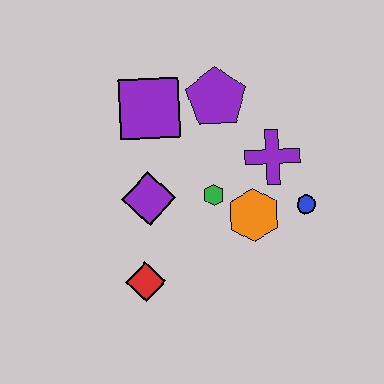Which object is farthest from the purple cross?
The red diamond is farthest from the purple cross.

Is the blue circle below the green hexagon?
Yes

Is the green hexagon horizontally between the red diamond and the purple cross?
Yes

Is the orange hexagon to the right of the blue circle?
No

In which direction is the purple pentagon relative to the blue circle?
The purple pentagon is above the blue circle.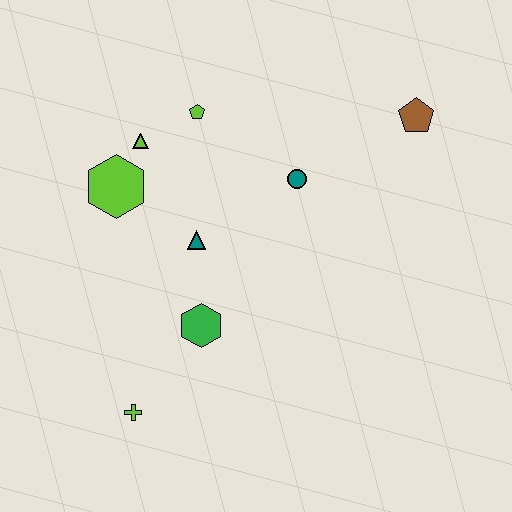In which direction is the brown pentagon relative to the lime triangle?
The brown pentagon is to the right of the lime triangle.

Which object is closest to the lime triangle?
The lime hexagon is closest to the lime triangle.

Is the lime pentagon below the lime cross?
No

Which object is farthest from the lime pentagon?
The lime cross is farthest from the lime pentagon.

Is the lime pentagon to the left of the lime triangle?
No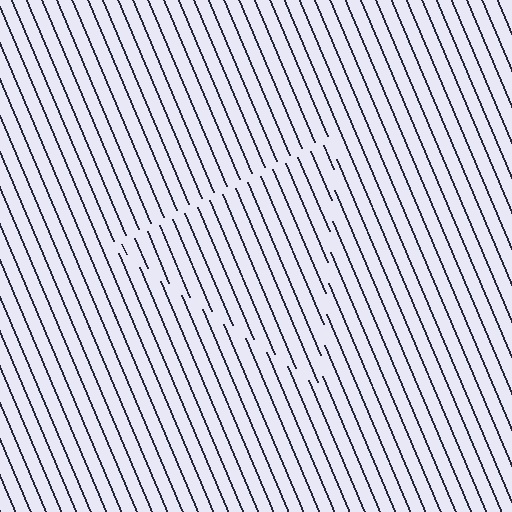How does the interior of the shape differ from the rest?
The interior of the shape contains the same grating, shifted by half a period — the contour is defined by the phase discontinuity where line-ends from the inner and outer gratings abut.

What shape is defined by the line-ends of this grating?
An illusory triangle. The interior of the shape contains the same grating, shifted by half a period — the contour is defined by the phase discontinuity where line-ends from the inner and outer gratings abut.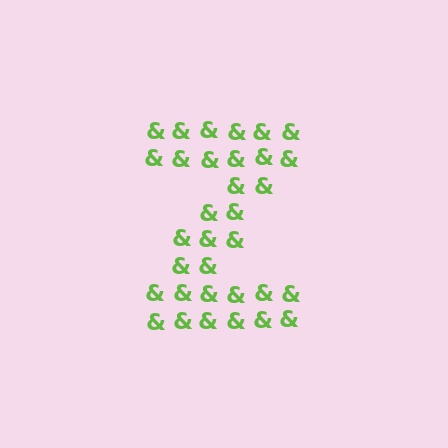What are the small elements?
The small elements are ampersands.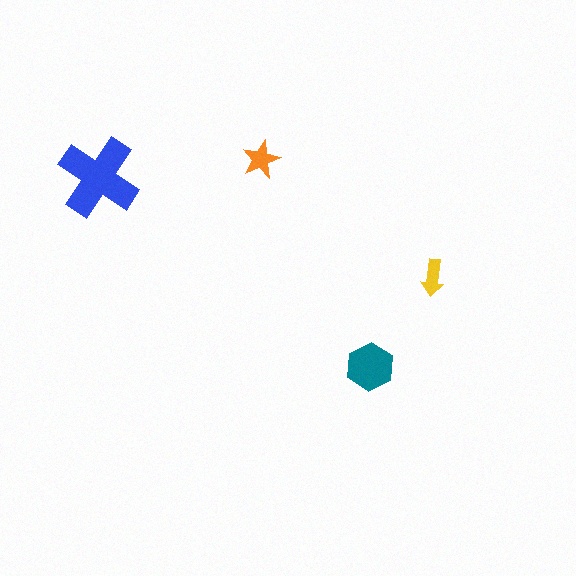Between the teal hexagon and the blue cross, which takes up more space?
The blue cross.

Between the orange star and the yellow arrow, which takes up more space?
The orange star.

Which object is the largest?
The blue cross.